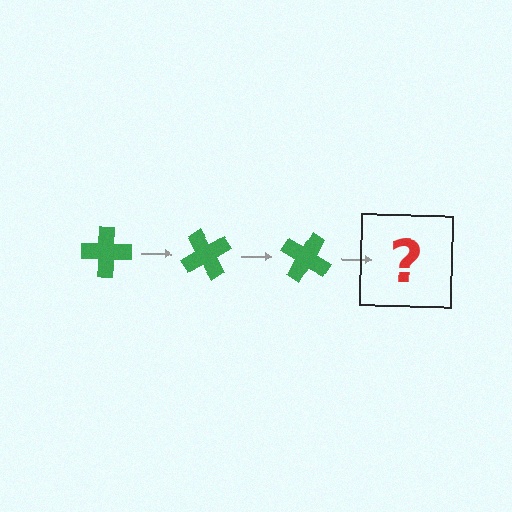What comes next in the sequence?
The next element should be a green cross rotated 180 degrees.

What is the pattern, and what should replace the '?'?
The pattern is that the cross rotates 60 degrees each step. The '?' should be a green cross rotated 180 degrees.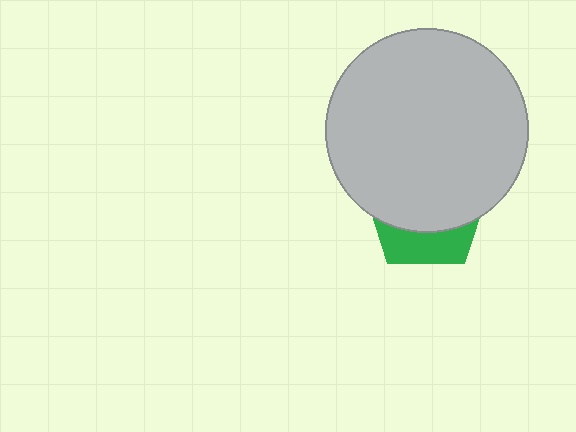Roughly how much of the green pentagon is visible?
A small part of it is visible (roughly 31%).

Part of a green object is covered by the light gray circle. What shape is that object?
It is a pentagon.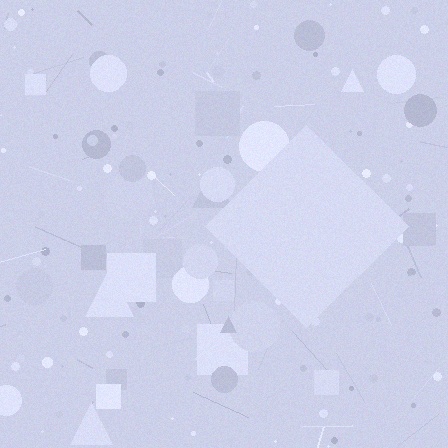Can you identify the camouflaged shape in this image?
The camouflaged shape is a diamond.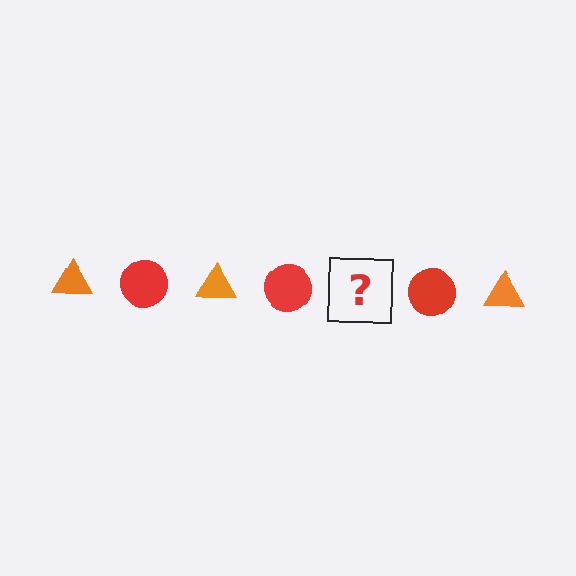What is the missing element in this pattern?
The missing element is an orange triangle.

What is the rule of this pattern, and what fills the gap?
The rule is that the pattern alternates between orange triangle and red circle. The gap should be filled with an orange triangle.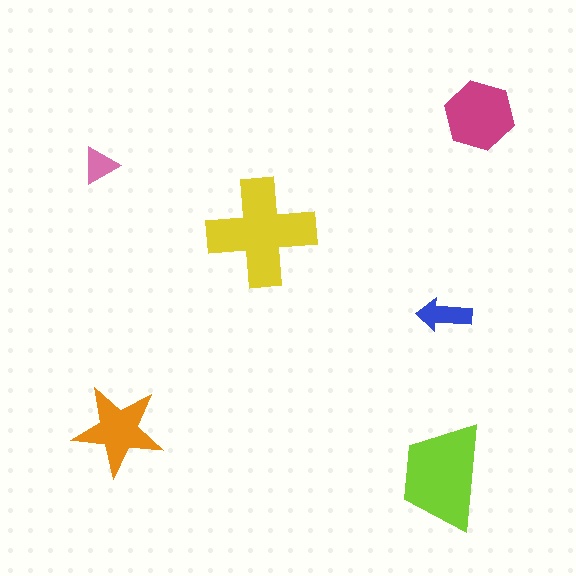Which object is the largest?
The yellow cross.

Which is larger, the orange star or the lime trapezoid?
The lime trapezoid.